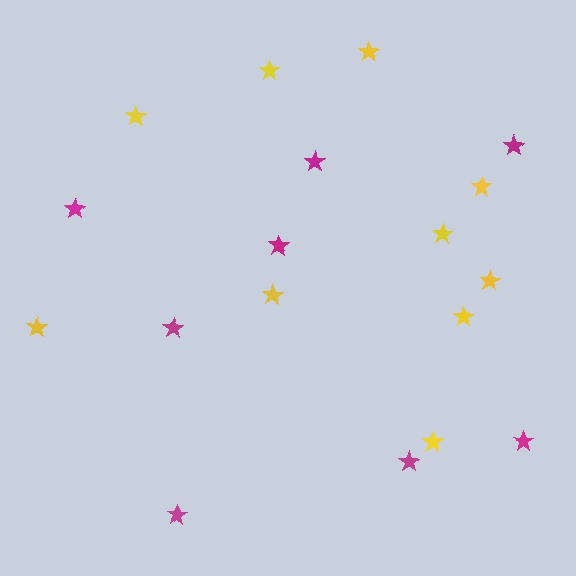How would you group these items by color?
There are 2 groups: one group of magenta stars (8) and one group of yellow stars (10).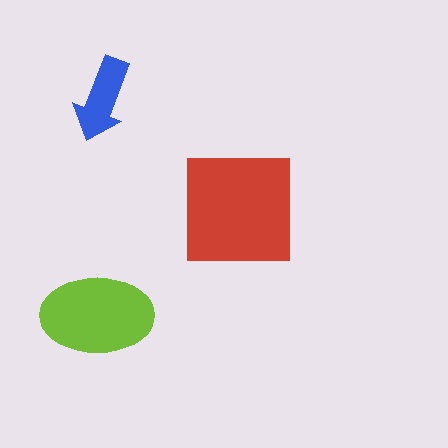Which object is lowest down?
The lime ellipse is bottommost.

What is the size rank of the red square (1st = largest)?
1st.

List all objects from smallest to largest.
The blue arrow, the lime ellipse, the red square.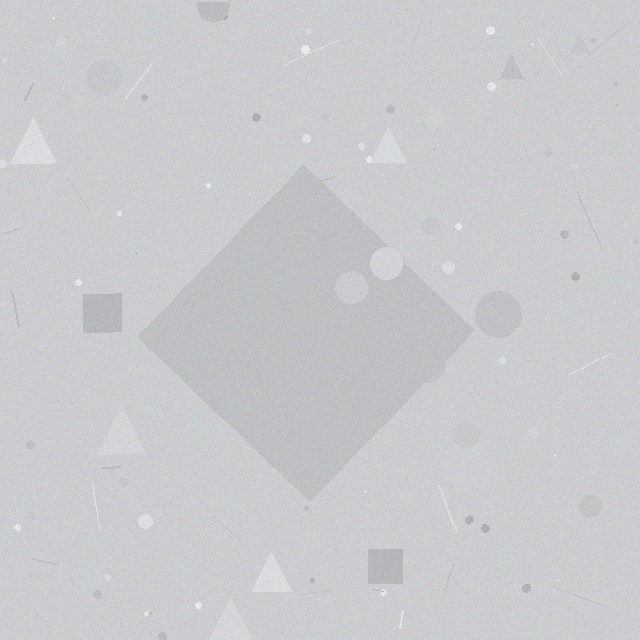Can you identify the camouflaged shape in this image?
The camouflaged shape is a diamond.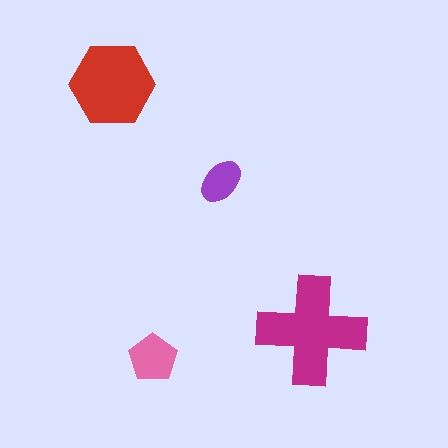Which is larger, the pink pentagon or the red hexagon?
The red hexagon.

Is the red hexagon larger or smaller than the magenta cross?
Smaller.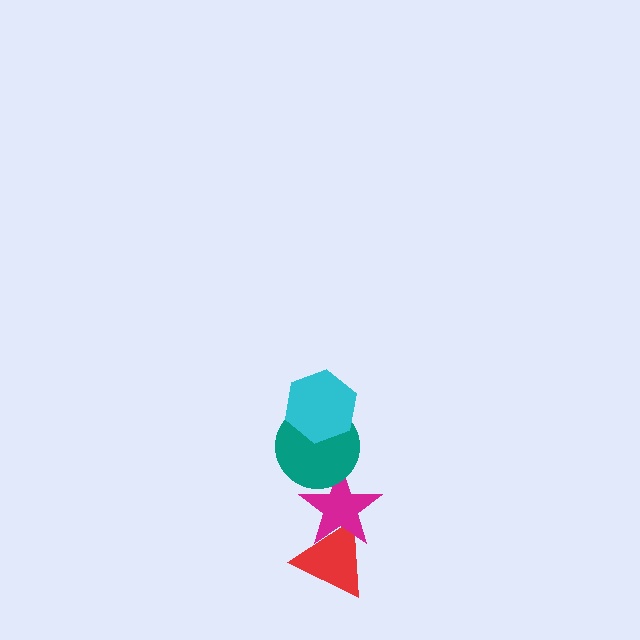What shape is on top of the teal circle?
The cyan hexagon is on top of the teal circle.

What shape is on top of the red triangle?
The magenta star is on top of the red triangle.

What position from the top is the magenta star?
The magenta star is 3rd from the top.